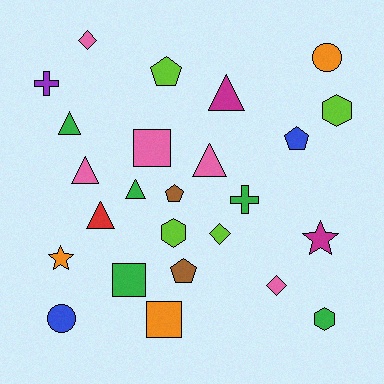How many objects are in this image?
There are 25 objects.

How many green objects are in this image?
There are 5 green objects.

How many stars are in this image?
There are 2 stars.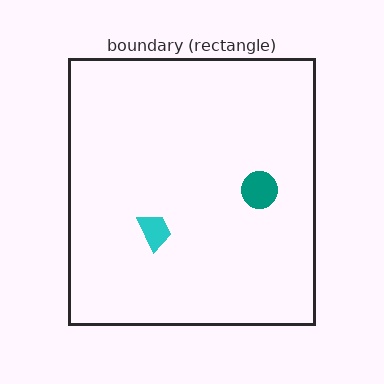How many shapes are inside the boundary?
2 inside, 0 outside.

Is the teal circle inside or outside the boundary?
Inside.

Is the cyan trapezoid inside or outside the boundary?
Inside.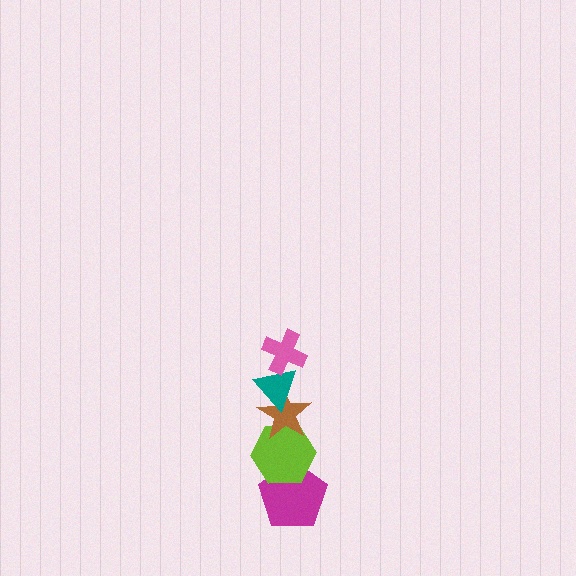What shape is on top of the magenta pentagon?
The lime hexagon is on top of the magenta pentagon.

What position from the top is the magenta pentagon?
The magenta pentagon is 5th from the top.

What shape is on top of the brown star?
The teal triangle is on top of the brown star.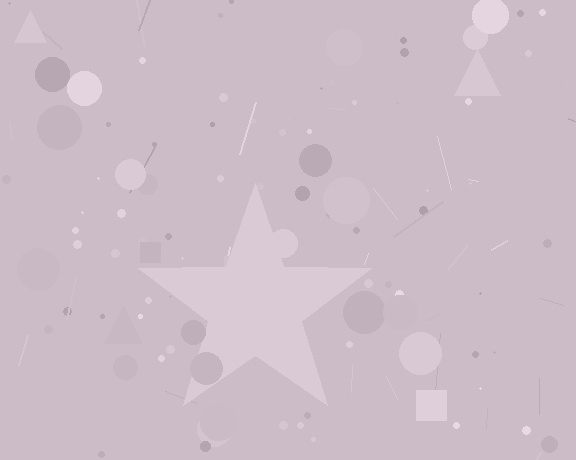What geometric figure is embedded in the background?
A star is embedded in the background.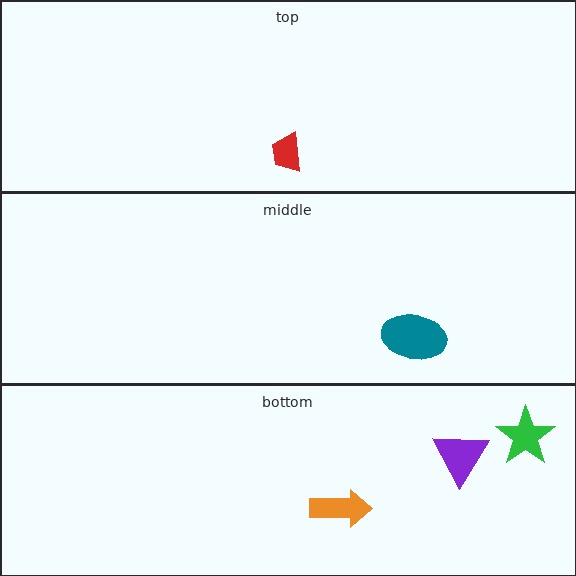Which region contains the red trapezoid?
The top region.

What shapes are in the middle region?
The teal ellipse.